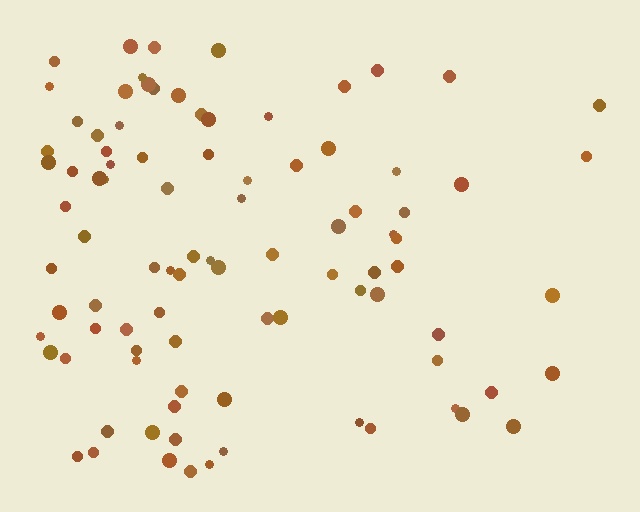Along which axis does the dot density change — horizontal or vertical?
Horizontal.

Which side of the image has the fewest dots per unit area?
The right.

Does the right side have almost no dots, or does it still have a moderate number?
Still a moderate number, just noticeably fewer than the left.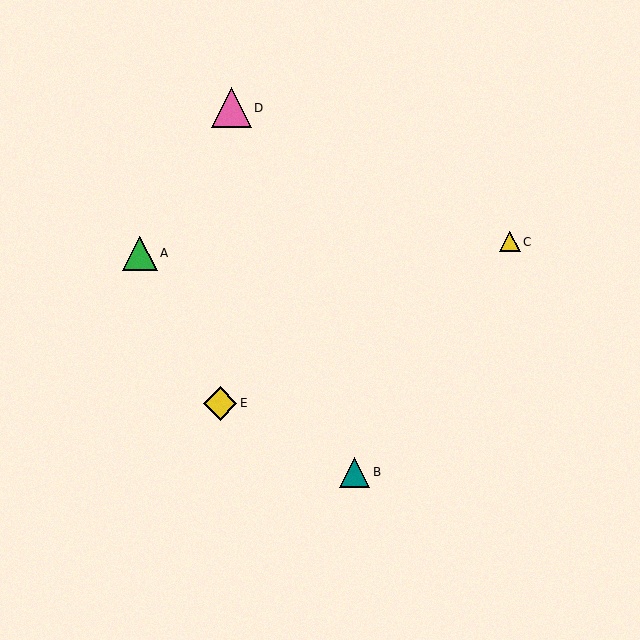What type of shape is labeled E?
Shape E is a yellow diamond.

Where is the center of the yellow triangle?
The center of the yellow triangle is at (510, 242).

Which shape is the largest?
The pink triangle (labeled D) is the largest.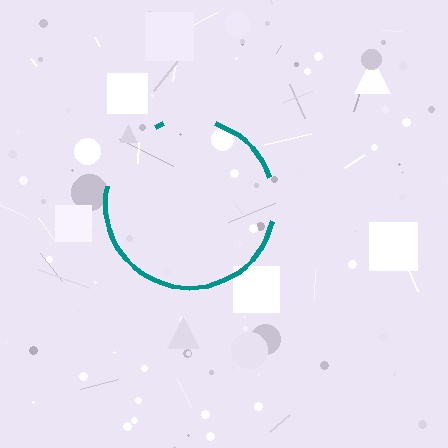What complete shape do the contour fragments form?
The contour fragments form a circle.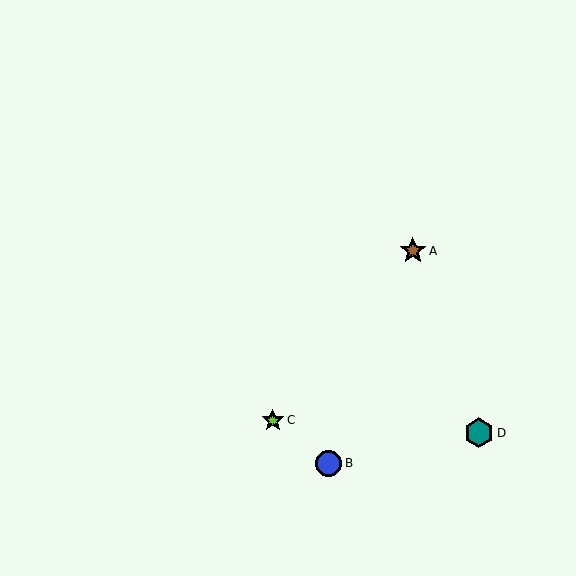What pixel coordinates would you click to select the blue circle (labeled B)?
Click at (329, 463) to select the blue circle B.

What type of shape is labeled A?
Shape A is a brown star.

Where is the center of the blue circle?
The center of the blue circle is at (329, 463).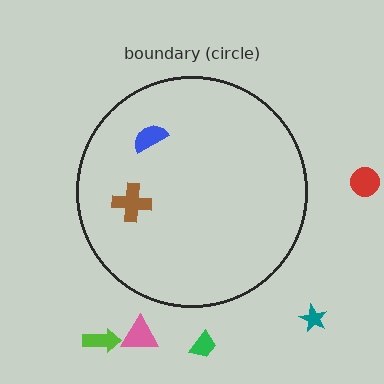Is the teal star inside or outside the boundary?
Outside.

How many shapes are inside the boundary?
2 inside, 5 outside.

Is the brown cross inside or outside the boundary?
Inside.